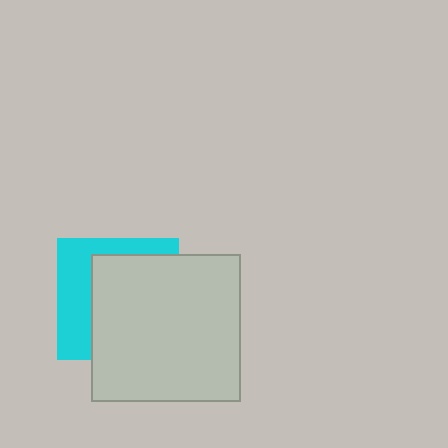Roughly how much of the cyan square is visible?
A small part of it is visible (roughly 37%).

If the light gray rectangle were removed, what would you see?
You would see the complete cyan square.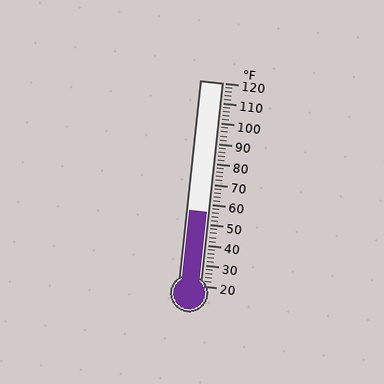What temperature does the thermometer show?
The thermometer shows approximately 56°F.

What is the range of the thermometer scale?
The thermometer scale ranges from 20°F to 120°F.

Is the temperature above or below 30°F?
The temperature is above 30°F.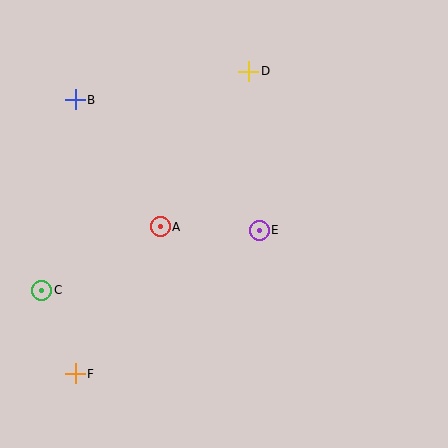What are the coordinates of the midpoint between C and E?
The midpoint between C and E is at (150, 260).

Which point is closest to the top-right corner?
Point D is closest to the top-right corner.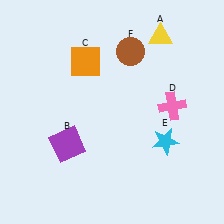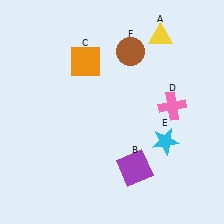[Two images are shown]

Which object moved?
The purple square (B) moved right.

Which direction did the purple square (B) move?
The purple square (B) moved right.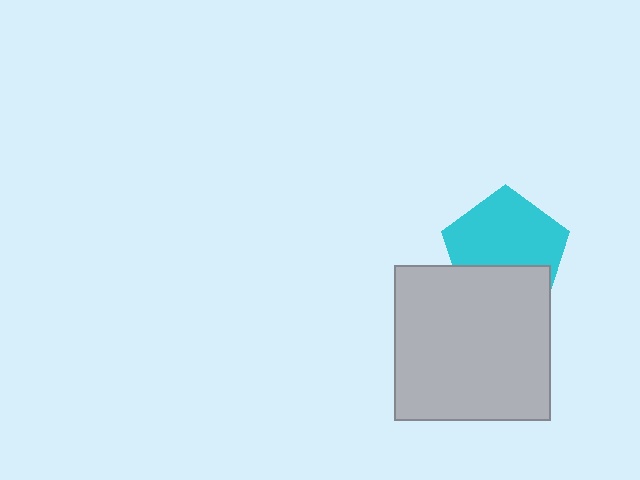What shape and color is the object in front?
The object in front is a light gray square.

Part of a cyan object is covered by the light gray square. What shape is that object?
It is a pentagon.